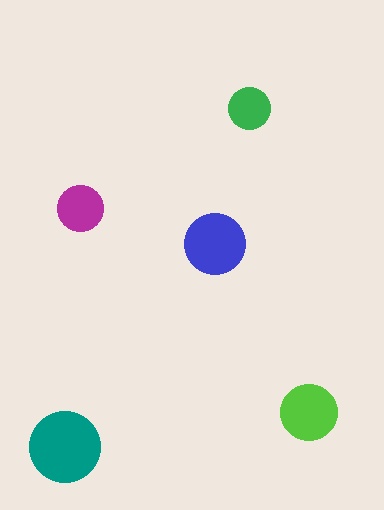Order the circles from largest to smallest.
the teal one, the blue one, the lime one, the magenta one, the green one.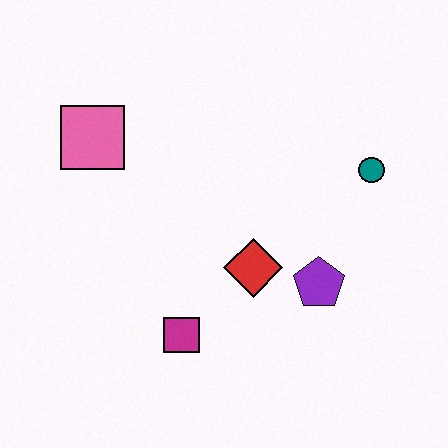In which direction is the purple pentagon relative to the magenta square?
The purple pentagon is to the right of the magenta square.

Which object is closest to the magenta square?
The red diamond is closest to the magenta square.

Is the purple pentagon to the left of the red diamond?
No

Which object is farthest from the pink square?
The teal circle is farthest from the pink square.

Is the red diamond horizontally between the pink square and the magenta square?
No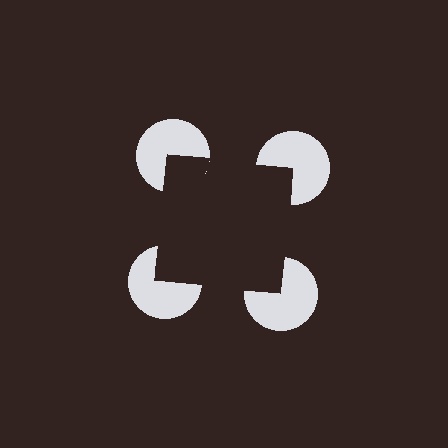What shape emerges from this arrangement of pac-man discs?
An illusory square — its edges are inferred from the aligned wedge cuts in the pac-man discs, not physically drawn.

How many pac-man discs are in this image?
There are 4 — one at each vertex of the illusory square.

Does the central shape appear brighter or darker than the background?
It typically appears slightly darker than the background, even though no actual brightness change is drawn.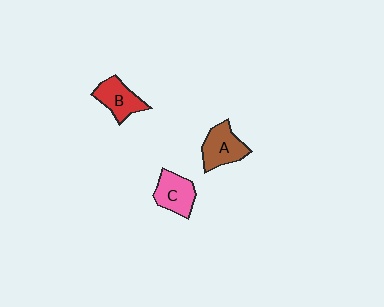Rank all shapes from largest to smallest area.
From largest to smallest: A (brown), C (pink), B (red).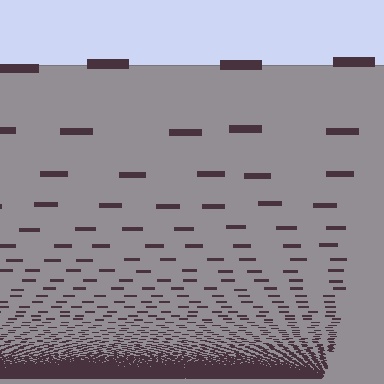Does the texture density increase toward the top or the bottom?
Density increases toward the bottom.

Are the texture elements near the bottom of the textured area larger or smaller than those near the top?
Smaller. The gradient is inverted — elements near the bottom are smaller and denser.